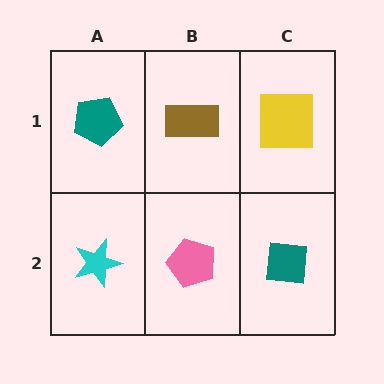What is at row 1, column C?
A yellow square.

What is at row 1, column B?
A brown rectangle.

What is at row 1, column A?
A teal pentagon.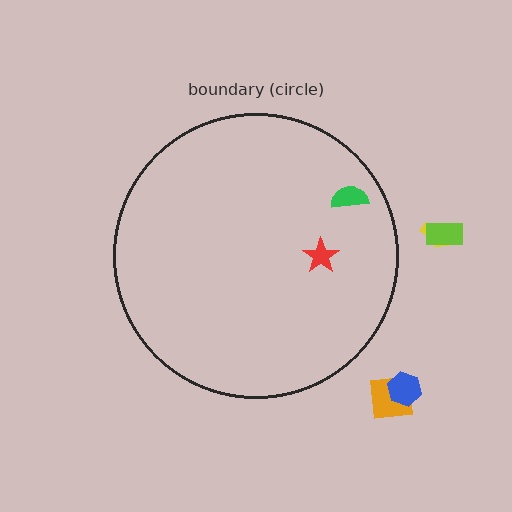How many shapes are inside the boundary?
2 inside, 4 outside.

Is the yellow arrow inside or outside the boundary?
Outside.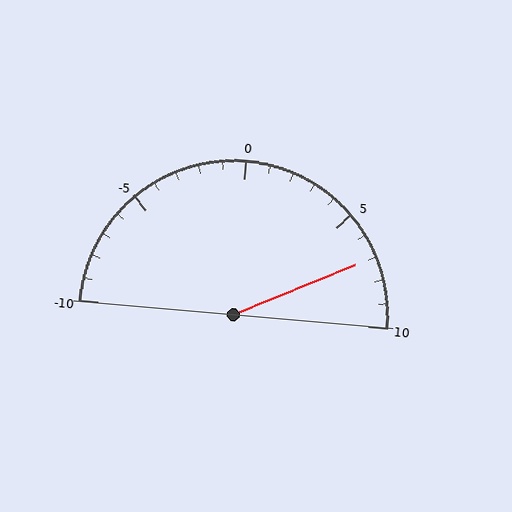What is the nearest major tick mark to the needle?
The nearest major tick mark is 5.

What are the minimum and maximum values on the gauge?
The gauge ranges from -10 to 10.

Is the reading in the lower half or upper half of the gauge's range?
The reading is in the upper half of the range (-10 to 10).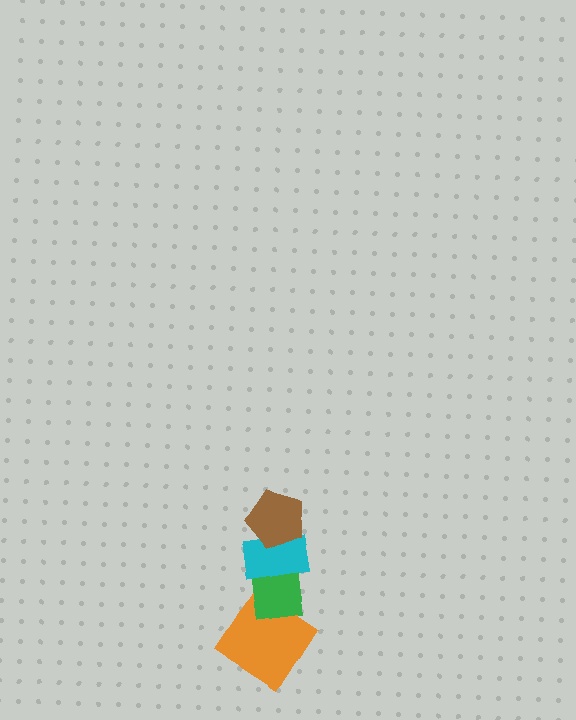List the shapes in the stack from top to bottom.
From top to bottom: the brown pentagon, the cyan rectangle, the green square, the orange diamond.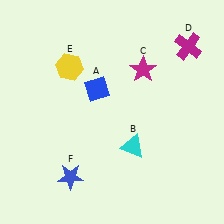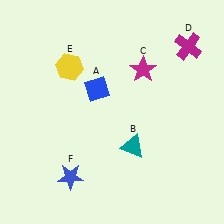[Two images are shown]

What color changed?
The triangle (B) changed from cyan in Image 1 to teal in Image 2.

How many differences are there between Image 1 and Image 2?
There is 1 difference between the two images.